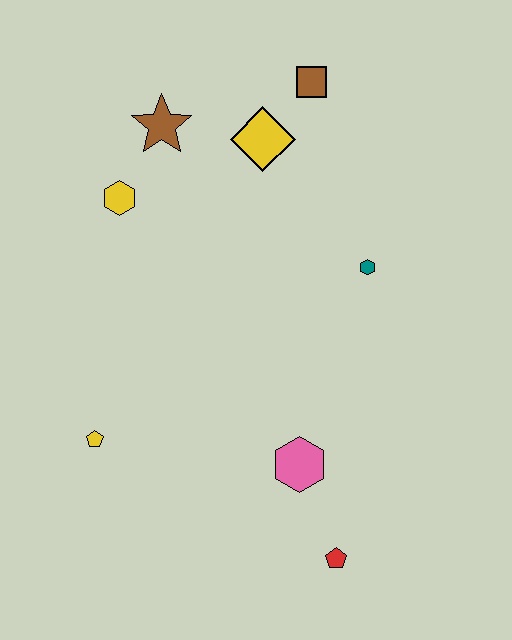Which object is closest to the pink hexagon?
The red pentagon is closest to the pink hexagon.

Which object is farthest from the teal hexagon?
The yellow pentagon is farthest from the teal hexagon.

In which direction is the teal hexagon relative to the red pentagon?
The teal hexagon is above the red pentagon.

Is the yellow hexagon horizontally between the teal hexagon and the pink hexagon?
No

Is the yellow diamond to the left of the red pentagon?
Yes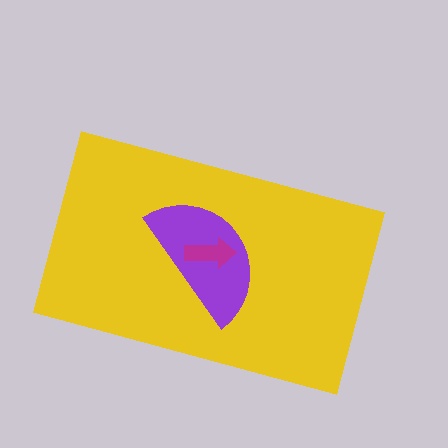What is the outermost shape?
The yellow rectangle.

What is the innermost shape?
The magenta arrow.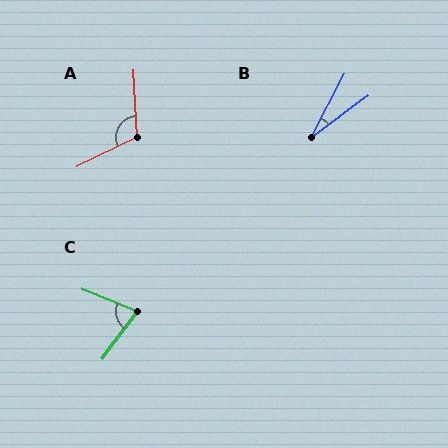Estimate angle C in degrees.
Approximately 76 degrees.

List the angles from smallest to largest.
B (25°), C (76°), A (113°).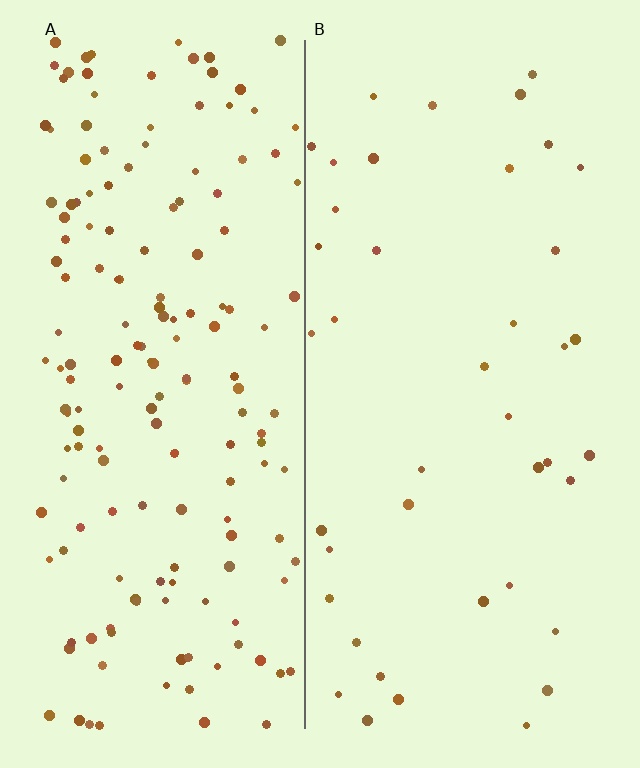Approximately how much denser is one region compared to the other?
Approximately 4.0× — region A over region B.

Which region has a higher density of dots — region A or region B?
A (the left).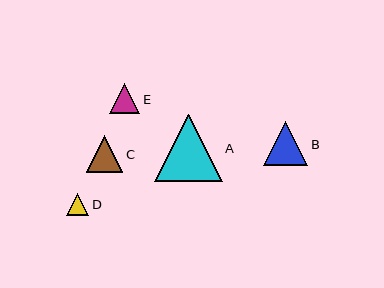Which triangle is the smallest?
Triangle D is the smallest with a size of approximately 22 pixels.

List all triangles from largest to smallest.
From largest to smallest: A, B, C, E, D.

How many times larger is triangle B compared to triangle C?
Triangle B is approximately 1.2 times the size of triangle C.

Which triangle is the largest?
Triangle A is the largest with a size of approximately 68 pixels.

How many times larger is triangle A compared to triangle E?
Triangle A is approximately 2.2 times the size of triangle E.